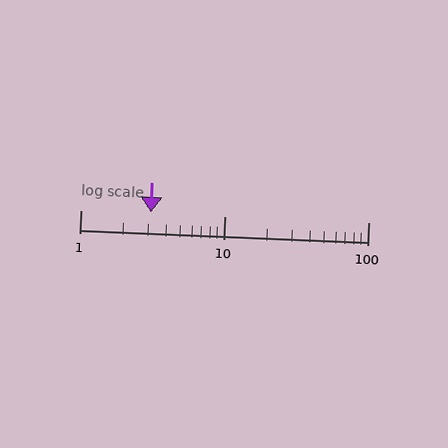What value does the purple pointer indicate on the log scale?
The pointer indicates approximately 3.1.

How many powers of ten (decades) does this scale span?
The scale spans 2 decades, from 1 to 100.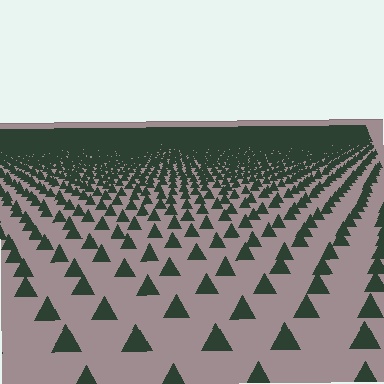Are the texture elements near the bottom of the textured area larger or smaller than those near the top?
Larger. Near the bottom, elements are closer to the viewer and appear at a bigger on-screen size.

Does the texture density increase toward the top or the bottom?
Density increases toward the top.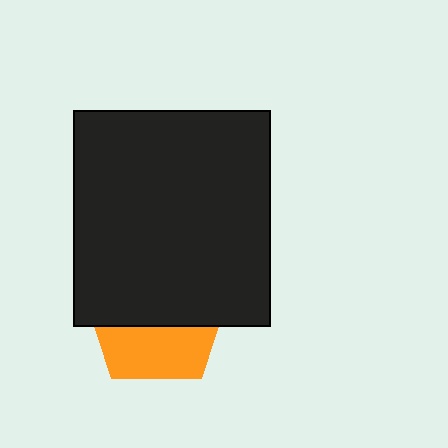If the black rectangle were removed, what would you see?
You would see the complete orange pentagon.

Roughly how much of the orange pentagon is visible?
A small part of it is visible (roughly 39%).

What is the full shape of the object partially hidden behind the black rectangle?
The partially hidden object is an orange pentagon.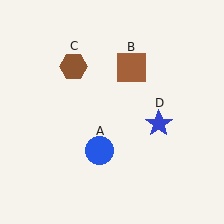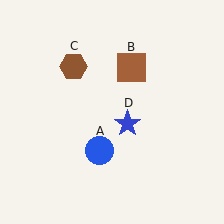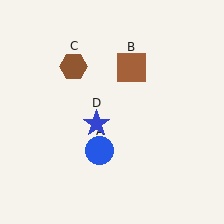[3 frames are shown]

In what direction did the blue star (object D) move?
The blue star (object D) moved left.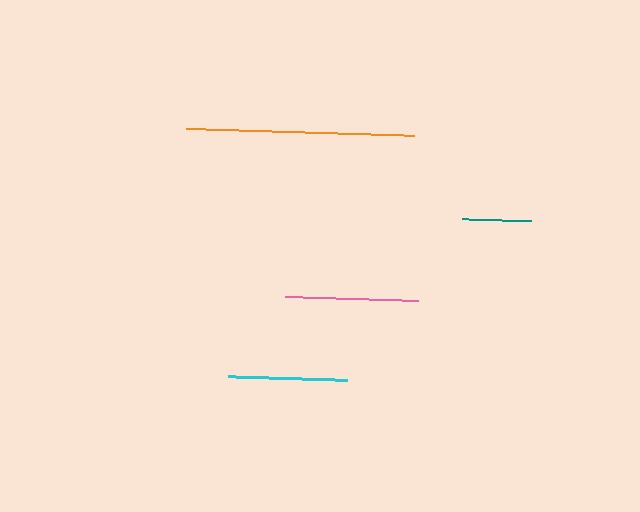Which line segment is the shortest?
The teal line is the shortest at approximately 68 pixels.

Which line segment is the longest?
The orange line is the longest at approximately 228 pixels.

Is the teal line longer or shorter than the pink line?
The pink line is longer than the teal line.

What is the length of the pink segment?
The pink segment is approximately 132 pixels long.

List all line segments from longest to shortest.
From longest to shortest: orange, pink, cyan, teal.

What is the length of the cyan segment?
The cyan segment is approximately 119 pixels long.